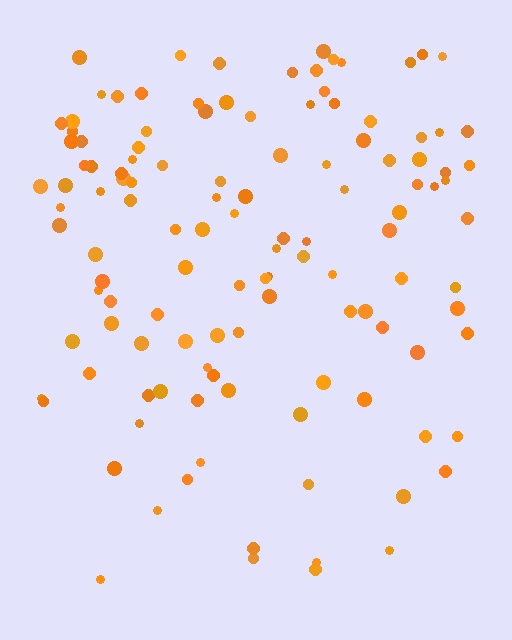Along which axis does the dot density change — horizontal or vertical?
Vertical.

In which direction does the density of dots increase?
From bottom to top, with the top side densest.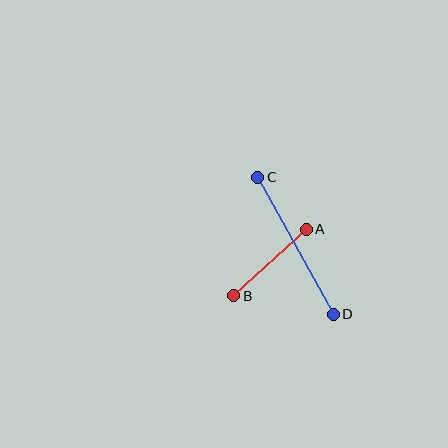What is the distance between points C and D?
The distance is approximately 157 pixels.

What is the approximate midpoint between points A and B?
The midpoint is at approximately (270, 262) pixels.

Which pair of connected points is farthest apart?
Points C and D are farthest apart.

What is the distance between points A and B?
The distance is approximately 98 pixels.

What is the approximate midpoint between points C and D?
The midpoint is at approximately (296, 246) pixels.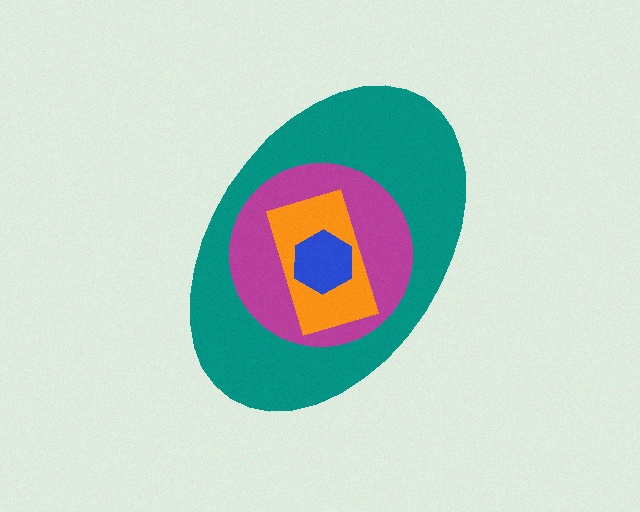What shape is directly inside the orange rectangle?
The blue hexagon.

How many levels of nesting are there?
4.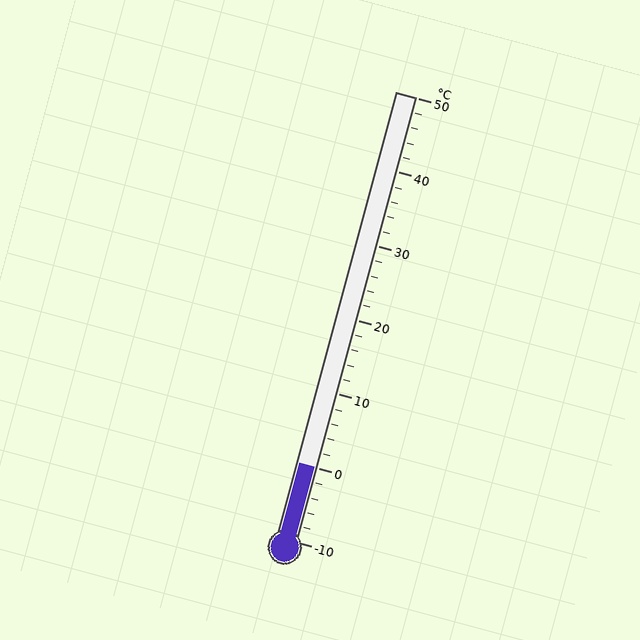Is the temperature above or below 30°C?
The temperature is below 30°C.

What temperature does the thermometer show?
The thermometer shows approximately 0°C.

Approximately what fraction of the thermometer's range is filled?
The thermometer is filled to approximately 15% of its range.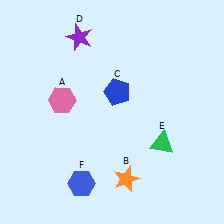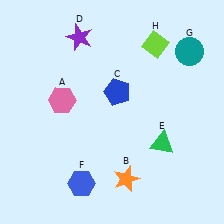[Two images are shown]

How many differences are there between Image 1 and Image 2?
There are 2 differences between the two images.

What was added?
A teal circle (G), a lime diamond (H) were added in Image 2.